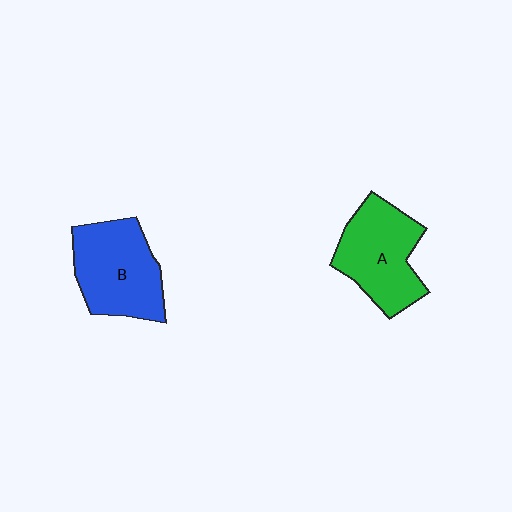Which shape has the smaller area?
Shape A (green).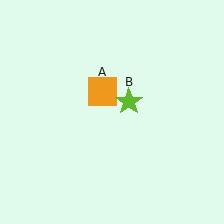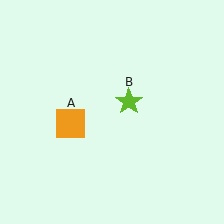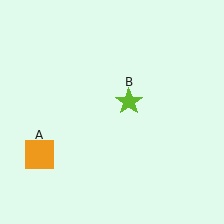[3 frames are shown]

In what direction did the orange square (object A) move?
The orange square (object A) moved down and to the left.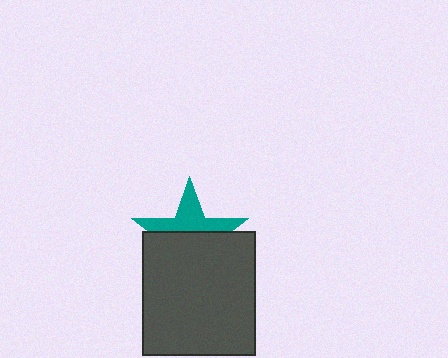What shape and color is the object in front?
The object in front is a dark gray rectangle.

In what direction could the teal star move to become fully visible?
The teal star could move up. That would shift it out from behind the dark gray rectangle entirely.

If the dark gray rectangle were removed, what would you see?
You would see the complete teal star.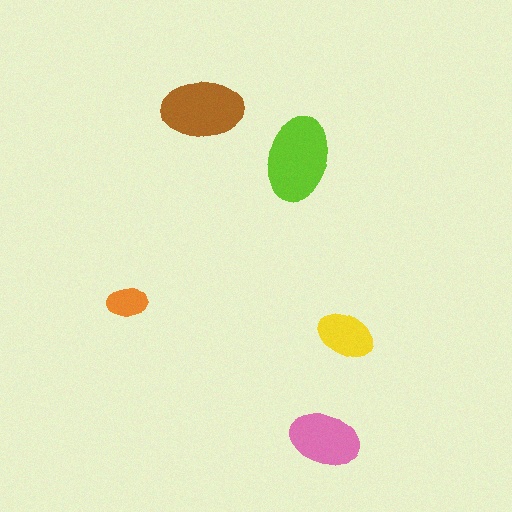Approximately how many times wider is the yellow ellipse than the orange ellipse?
About 1.5 times wider.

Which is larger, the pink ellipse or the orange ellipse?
The pink one.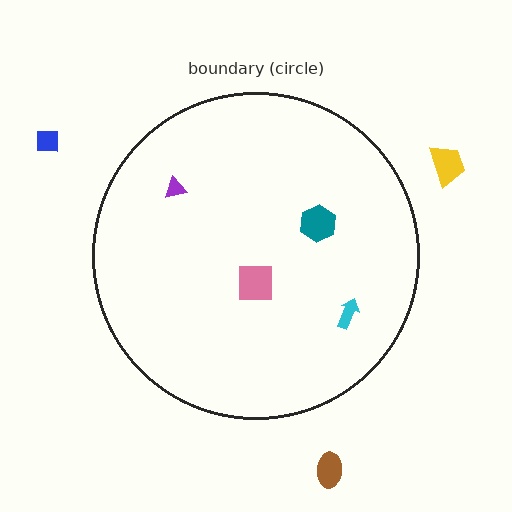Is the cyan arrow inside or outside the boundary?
Inside.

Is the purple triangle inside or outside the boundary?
Inside.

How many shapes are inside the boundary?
4 inside, 3 outside.